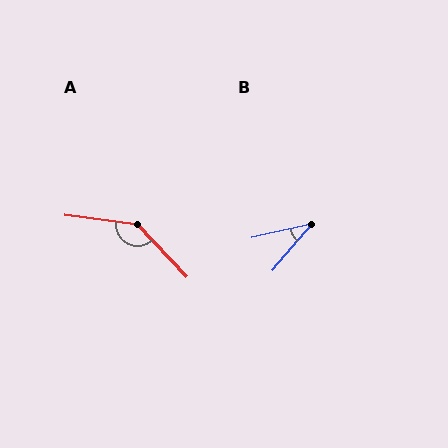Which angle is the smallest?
B, at approximately 37 degrees.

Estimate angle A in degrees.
Approximately 141 degrees.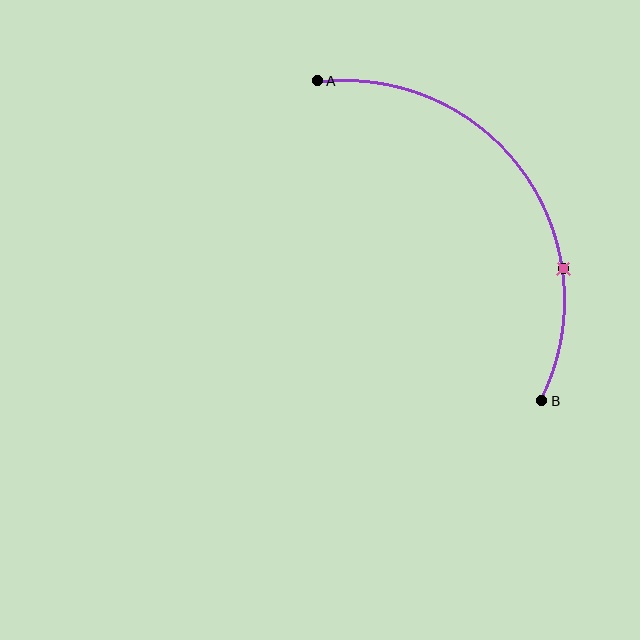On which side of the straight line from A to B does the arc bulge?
The arc bulges above and to the right of the straight line connecting A and B.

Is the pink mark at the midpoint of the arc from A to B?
No. The pink mark lies on the arc but is closer to endpoint B. The arc midpoint would be at the point on the curve equidistant along the arc from both A and B.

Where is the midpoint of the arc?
The arc midpoint is the point on the curve farthest from the straight line joining A and B. It sits above and to the right of that line.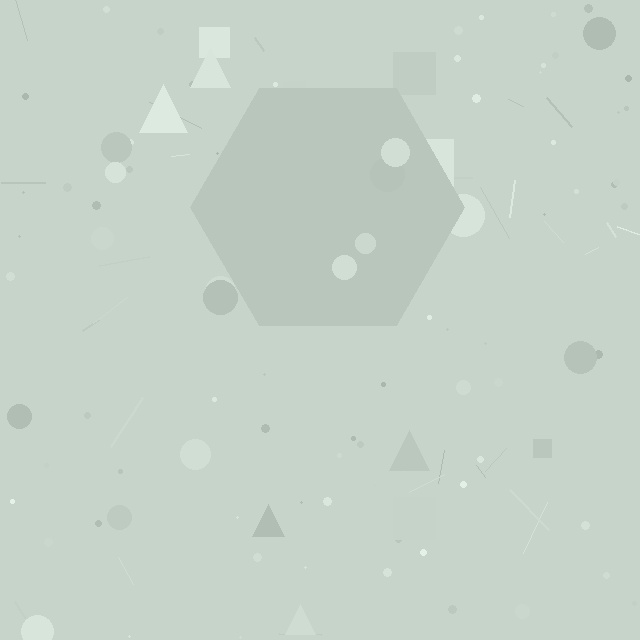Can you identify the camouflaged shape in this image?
The camouflaged shape is a hexagon.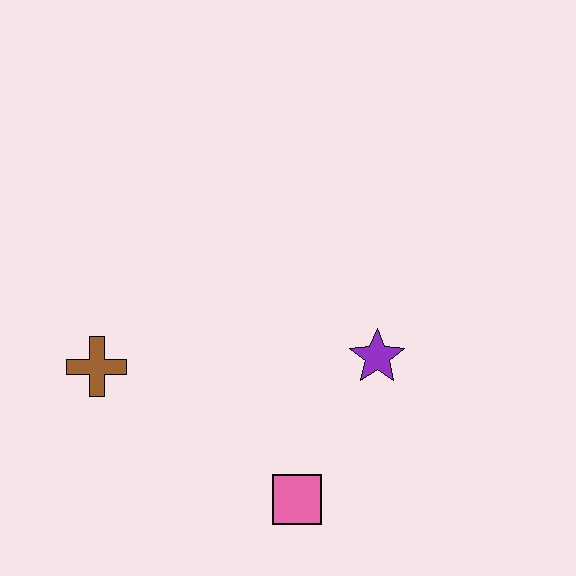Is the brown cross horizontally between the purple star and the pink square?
No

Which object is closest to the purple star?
The pink square is closest to the purple star.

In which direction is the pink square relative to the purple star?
The pink square is below the purple star.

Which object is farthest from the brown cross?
The purple star is farthest from the brown cross.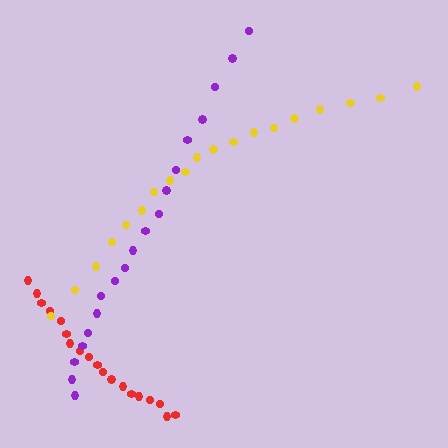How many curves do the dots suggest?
There are 3 distinct paths.